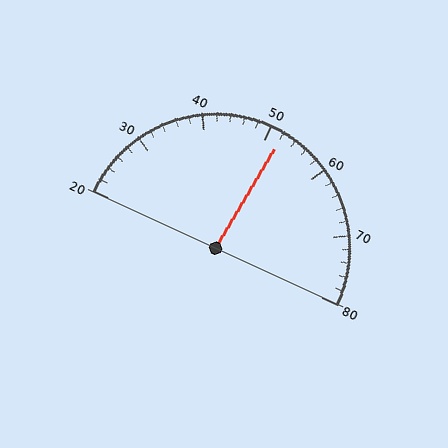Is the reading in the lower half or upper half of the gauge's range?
The reading is in the upper half of the range (20 to 80).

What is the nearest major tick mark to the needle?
The nearest major tick mark is 50.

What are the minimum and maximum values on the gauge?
The gauge ranges from 20 to 80.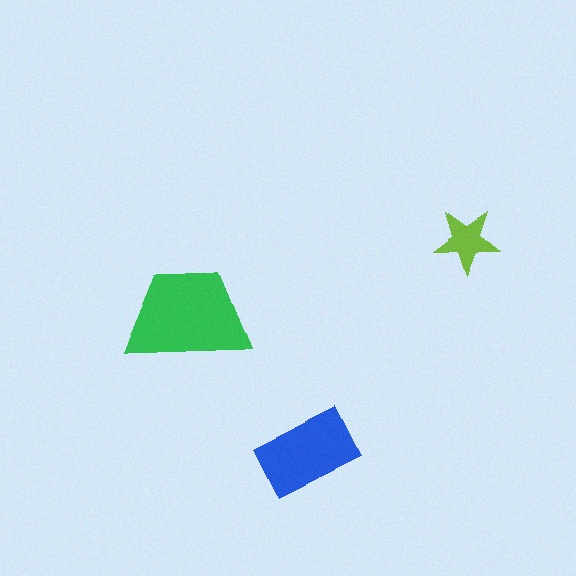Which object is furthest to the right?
The lime star is rightmost.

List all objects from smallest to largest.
The lime star, the blue rectangle, the green trapezoid.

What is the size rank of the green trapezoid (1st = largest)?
1st.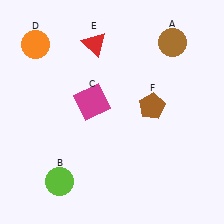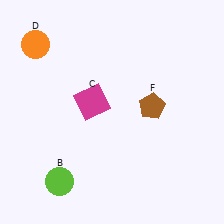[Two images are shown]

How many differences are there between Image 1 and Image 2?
There are 2 differences between the two images.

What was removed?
The brown circle (A), the red triangle (E) were removed in Image 2.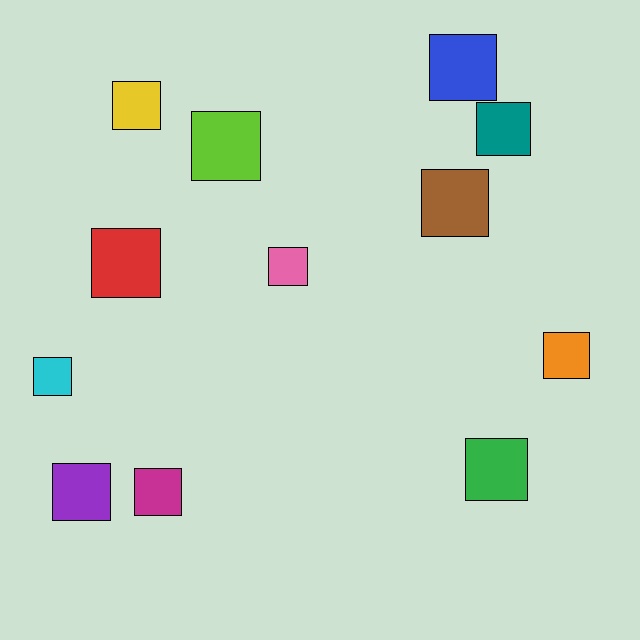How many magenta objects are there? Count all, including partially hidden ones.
There is 1 magenta object.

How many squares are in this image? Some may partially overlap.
There are 12 squares.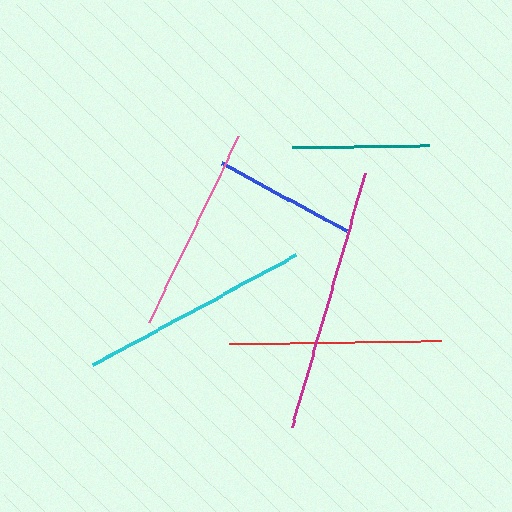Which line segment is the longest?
The magenta line is the longest at approximately 264 pixels.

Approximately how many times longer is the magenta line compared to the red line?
The magenta line is approximately 1.2 times the length of the red line.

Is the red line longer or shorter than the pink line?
The red line is longer than the pink line.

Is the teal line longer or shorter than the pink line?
The pink line is longer than the teal line.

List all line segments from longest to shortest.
From longest to shortest: magenta, cyan, red, pink, blue, teal.